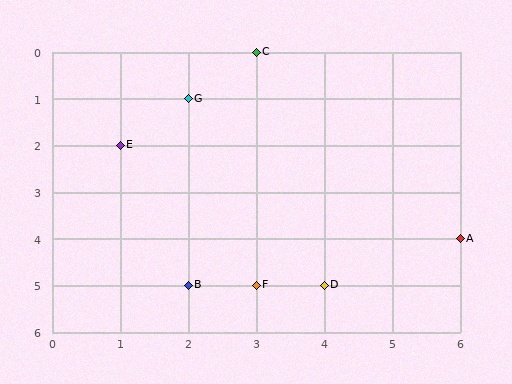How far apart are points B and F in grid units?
Points B and F are 1 column apart.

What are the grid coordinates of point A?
Point A is at grid coordinates (6, 4).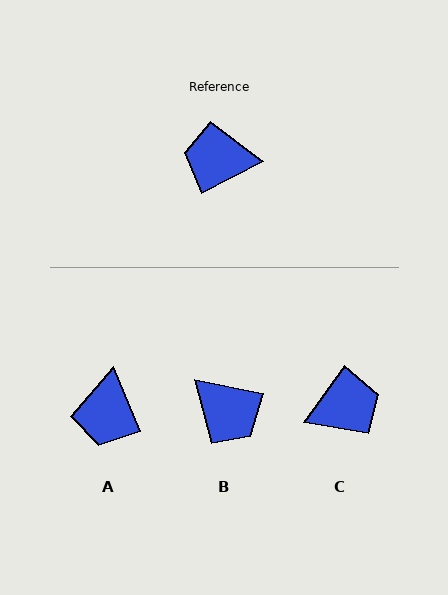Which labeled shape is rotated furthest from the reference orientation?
C, about 153 degrees away.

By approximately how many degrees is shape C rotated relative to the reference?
Approximately 153 degrees clockwise.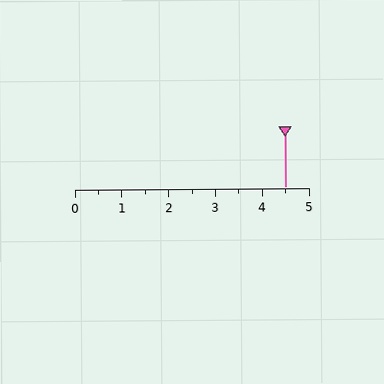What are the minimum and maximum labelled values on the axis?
The axis runs from 0 to 5.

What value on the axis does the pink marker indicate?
The marker indicates approximately 4.5.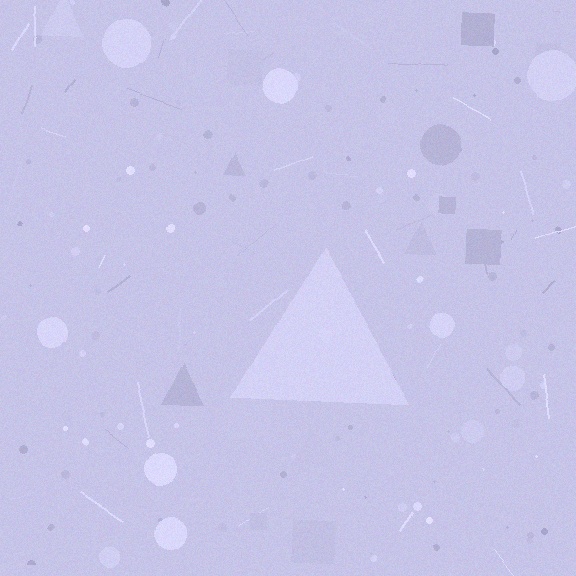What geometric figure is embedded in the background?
A triangle is embedded in the background.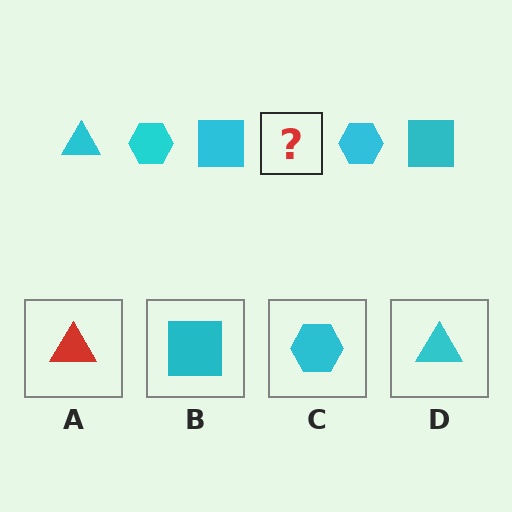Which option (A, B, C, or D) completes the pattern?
D.